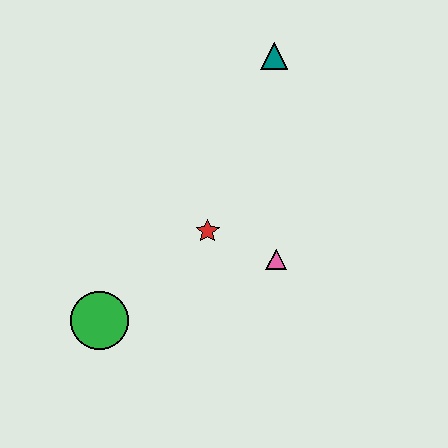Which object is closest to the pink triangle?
The red star is closest to the pink triangle.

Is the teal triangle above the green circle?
Yes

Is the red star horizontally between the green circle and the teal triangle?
Yes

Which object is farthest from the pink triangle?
The teal triangle is farthest from the pink triangle.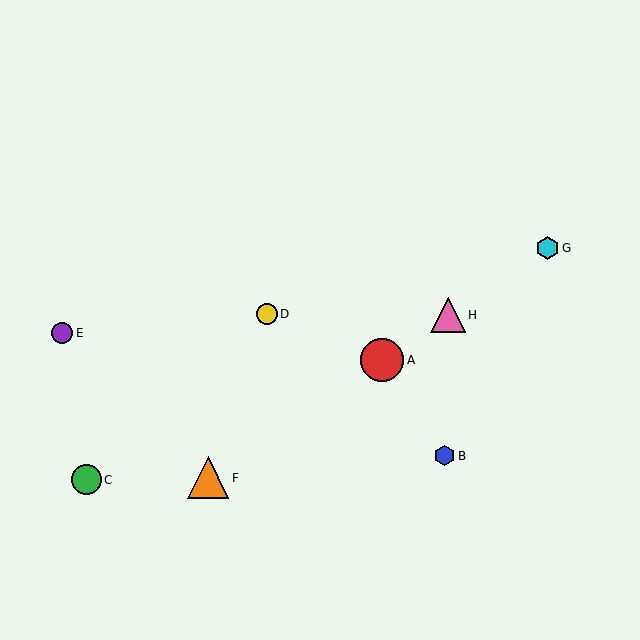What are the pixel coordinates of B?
Object B is at (445, 456).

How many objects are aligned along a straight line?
4 objects (A, F, G, H) are aligned along a straight line.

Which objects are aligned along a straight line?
Objects A, F, G, H are aligned along a straight line.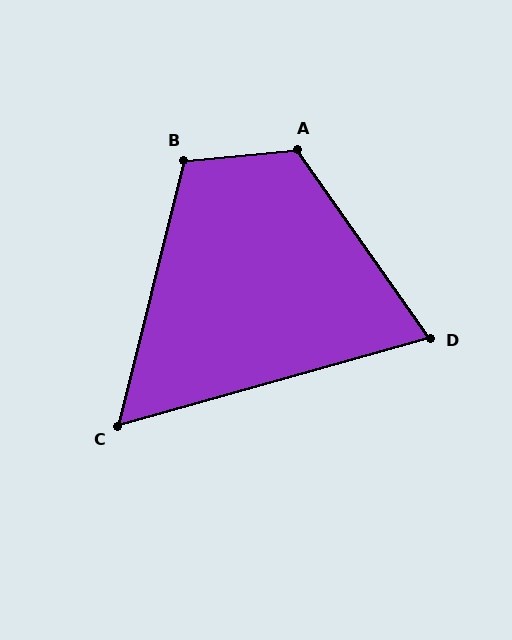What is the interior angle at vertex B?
Approximately 109 degrees (obtuse).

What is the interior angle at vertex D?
Approximately 71 degrees (acute).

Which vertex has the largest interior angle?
A, at approximately 120 degrees.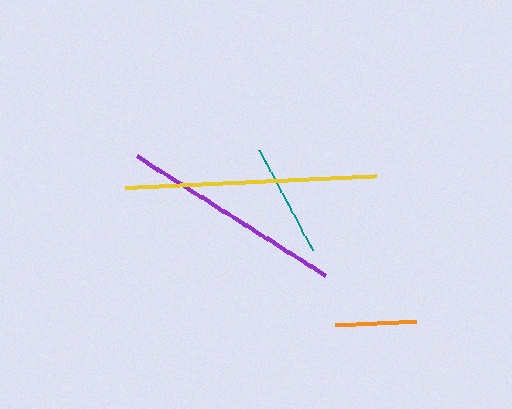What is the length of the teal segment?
The teal segment is approximately 114 pixels long.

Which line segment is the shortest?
The orange line is the shortest at approximately 81 pixels.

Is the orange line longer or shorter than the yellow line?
The yellow line is longer than the orange line.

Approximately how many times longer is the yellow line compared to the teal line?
The yellow line is approximately 2.2 times the length of the teal line.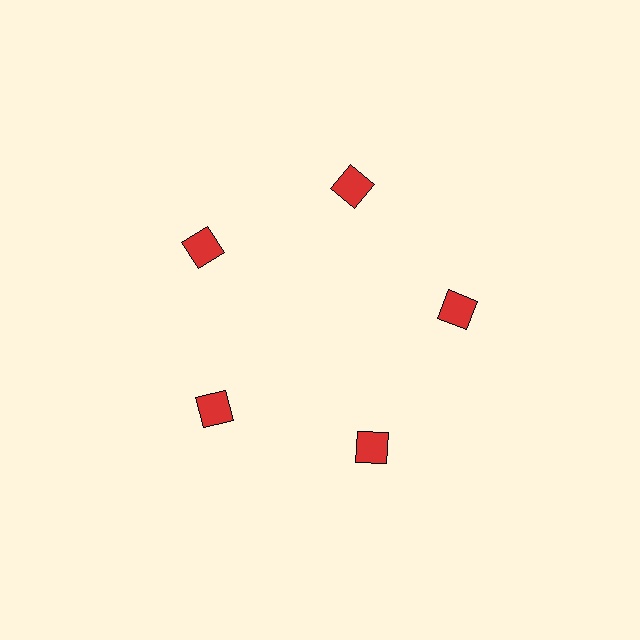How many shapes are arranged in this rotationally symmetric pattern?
There are 5 shapes, arranged in 5 groups of 1.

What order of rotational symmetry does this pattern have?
This pattern has 5-fold rotational symmetry.